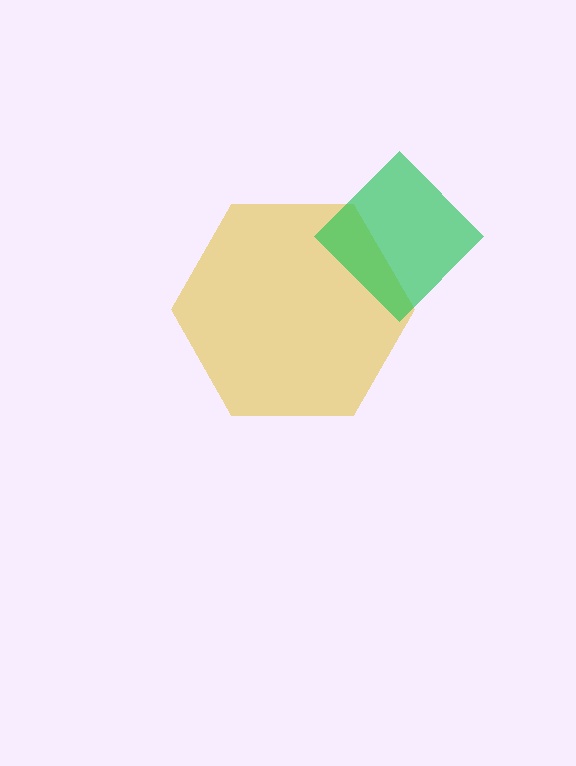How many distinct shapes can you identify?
There are 2 distinct shapes: a yellow hexagon, a green diamond.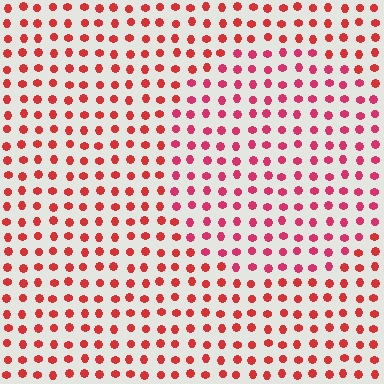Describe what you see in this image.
The image is filled with small red elements in a uniform arrangement. A circle-shaped region is visible where the elements are tinted to a slightly different hue, forming a subtle color boundary.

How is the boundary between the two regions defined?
The boundary is defined purely by a slight shift in hue (about 20 degrees). Spacing, size, and orientation are identical on both sides.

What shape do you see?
I see a circle.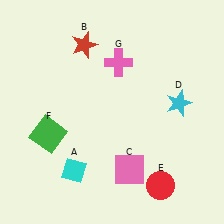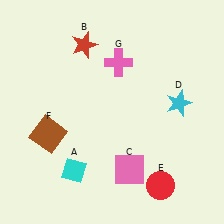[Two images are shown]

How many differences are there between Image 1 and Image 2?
There is 1 difference between the two images.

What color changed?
The square (F) changed from green in Image 1 to brown in Image 2.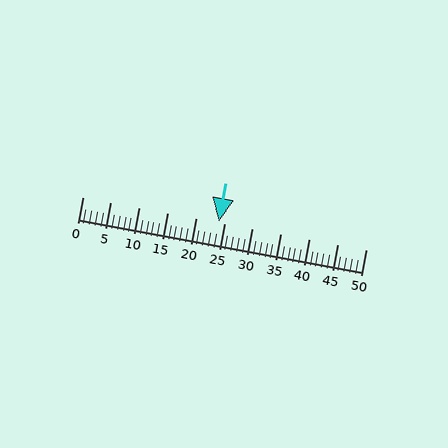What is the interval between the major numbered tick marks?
The major tick marks are spaced 5 units apart.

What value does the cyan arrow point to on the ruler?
The cyan arrow points to approximately 24.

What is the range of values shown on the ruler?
The ruler shows values from 0 to 50.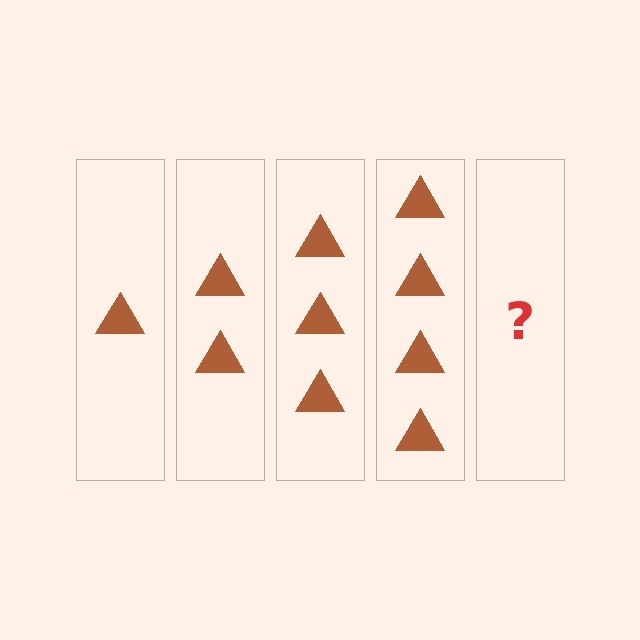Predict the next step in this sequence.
The next step is 5 triangles.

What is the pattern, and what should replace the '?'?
The pattern is that each step adds one more triangle. The '?' should be 5 triangles.